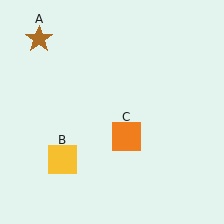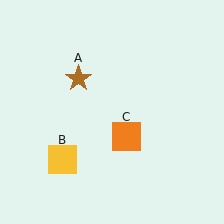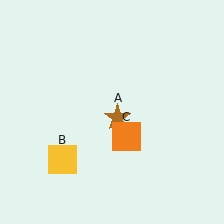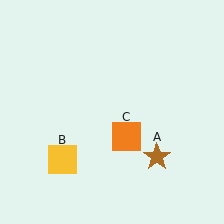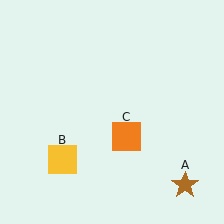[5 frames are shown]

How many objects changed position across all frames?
1 object changed position: brown star (object A).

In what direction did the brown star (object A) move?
The brown star (object A) moved down and to the right.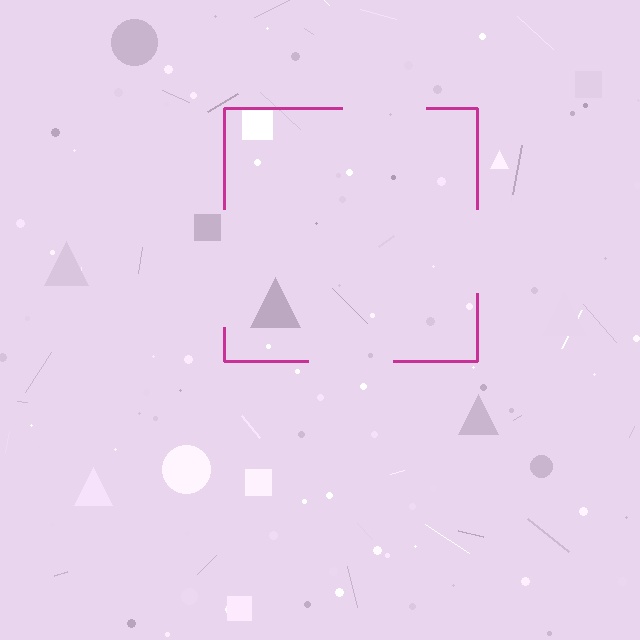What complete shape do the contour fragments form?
The contour fragments form a square.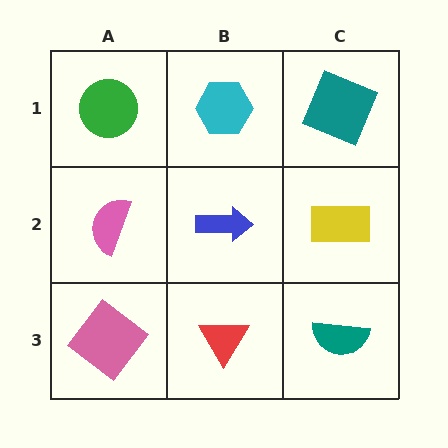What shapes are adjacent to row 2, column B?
A cyan hexagon (row 1, column B), a red triangle (row 3, column B), a pink semicircle (row 2, column A), a yellow rectangle (row 2, column C).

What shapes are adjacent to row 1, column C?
A yellow rectangle (row 2, column C), a cyan hexagon (row 1, column B).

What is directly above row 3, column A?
A pink semicircle.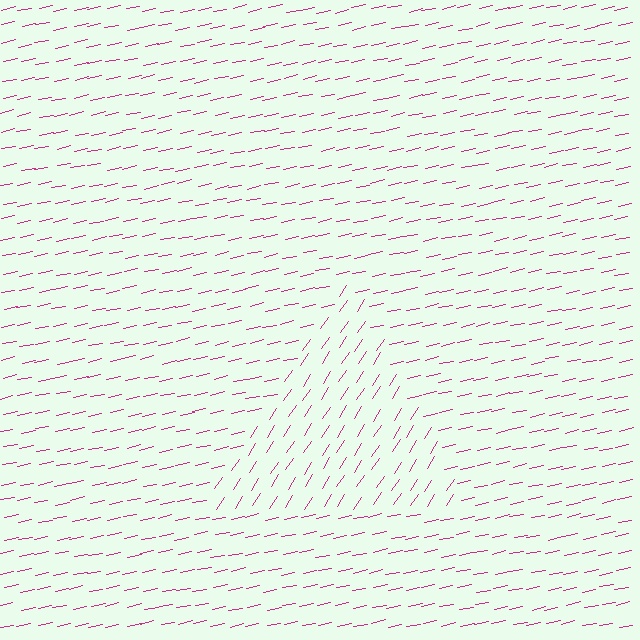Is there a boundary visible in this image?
Yes, there is a texture boundary formed by a change in line orientation.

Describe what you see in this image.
The image is filled with small magenta line segments. A triangle region in the image has lines oriented differently from the surrounding lines, creating a visible texture boundary.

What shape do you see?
I see a triangle.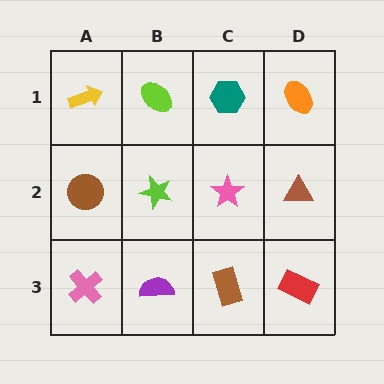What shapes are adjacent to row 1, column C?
A pink star (row 2, column C), a lime ellipse (row 1, column B), an orange ellipse (row 1, column D).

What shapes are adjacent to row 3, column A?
A brown circle (row 2, column A), a purple semicircle (row 3, column B).